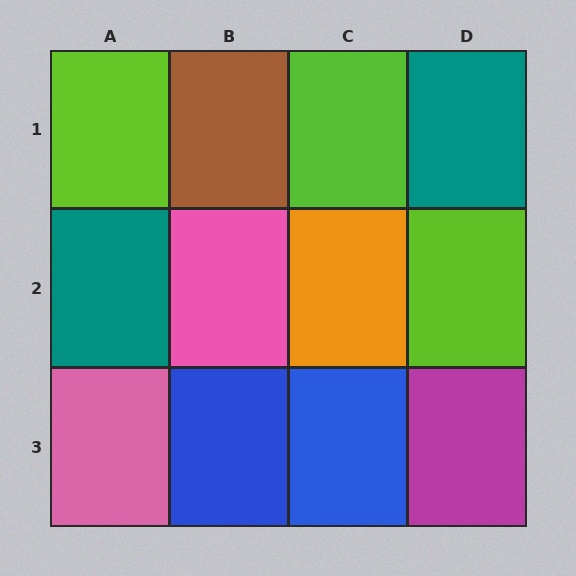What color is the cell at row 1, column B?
Brown.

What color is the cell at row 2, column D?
Lime.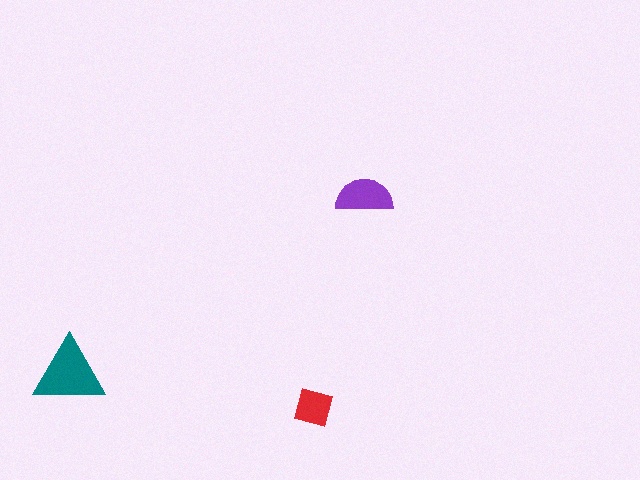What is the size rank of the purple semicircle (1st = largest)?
2nd.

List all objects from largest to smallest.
The teal triangle, the purple semicircle, the red square.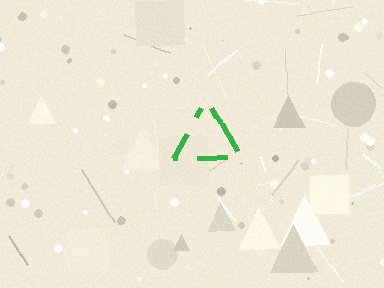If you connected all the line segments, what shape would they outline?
They would outline a triangle.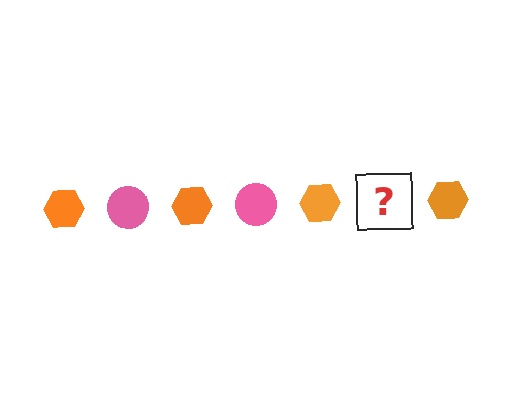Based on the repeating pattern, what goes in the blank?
The blank should be a pink circle.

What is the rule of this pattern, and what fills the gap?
The rule is that the pattern alternates between orange hexagon and pink circle. The gap should be filled with a pink circle.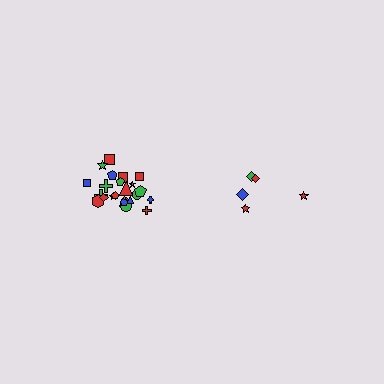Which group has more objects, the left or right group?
The left group.